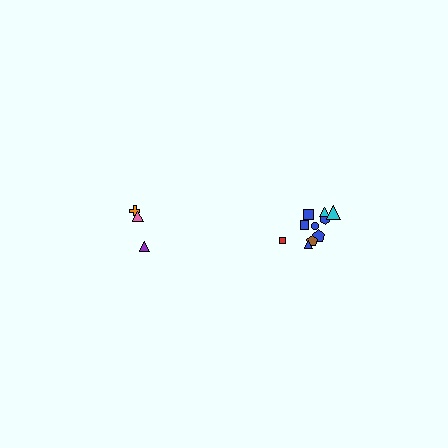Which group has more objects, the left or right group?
The right group.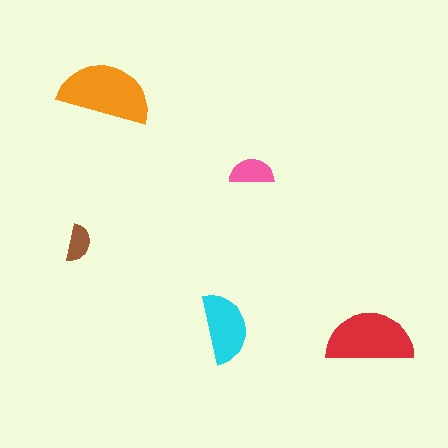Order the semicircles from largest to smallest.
the orange one, the red one, the cyan one, the pink one, the brown one.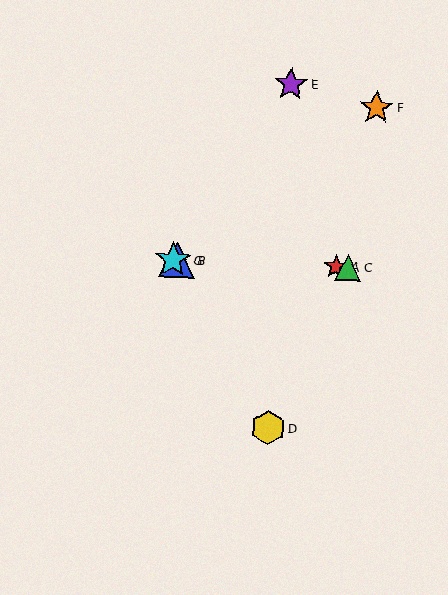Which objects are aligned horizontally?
Objects A, B, C, G are aligned horizontally.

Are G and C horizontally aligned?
Yes, both are at y≈260.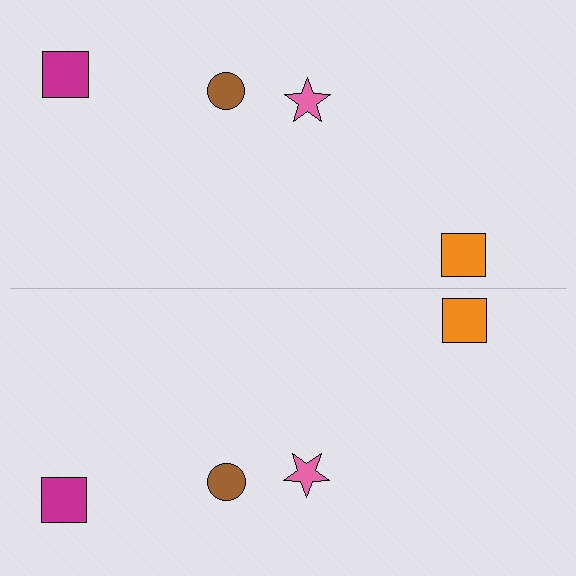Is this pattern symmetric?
Yes, this pattern has bilateral (reflection) symmetry.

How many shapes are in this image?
There are 8 shapes in this image.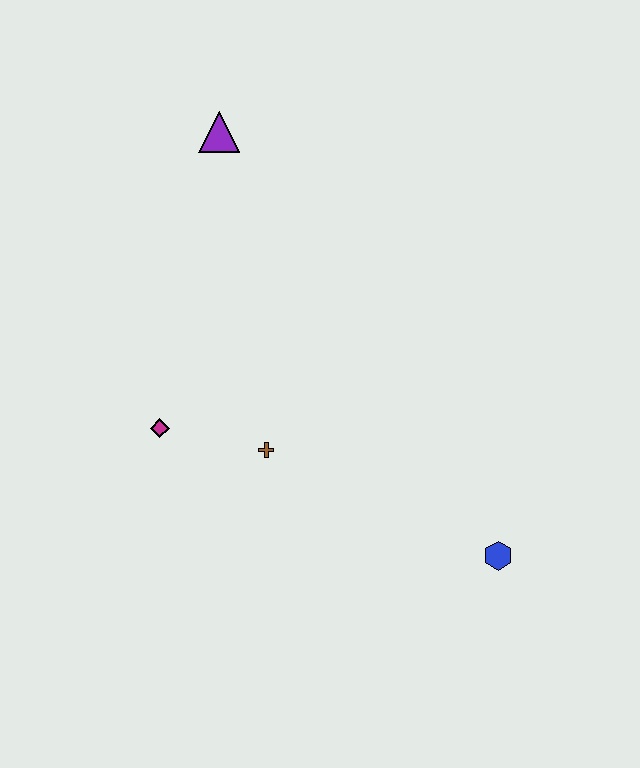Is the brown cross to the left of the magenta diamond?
No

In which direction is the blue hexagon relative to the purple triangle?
The blue hexagon is below the purple triangle.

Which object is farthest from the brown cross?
The purple triangle is farthest from the brown cross.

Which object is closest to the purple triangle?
The magenta diamond is closest to the purple triangle.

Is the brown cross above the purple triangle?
No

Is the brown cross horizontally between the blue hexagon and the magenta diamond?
Yes